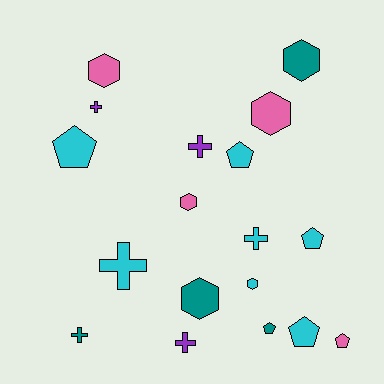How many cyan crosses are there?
There are 2 cyan crosses.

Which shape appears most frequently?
Cross, with 6 objects.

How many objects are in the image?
There are 18 objects.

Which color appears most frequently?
Cyan, with 7 objects.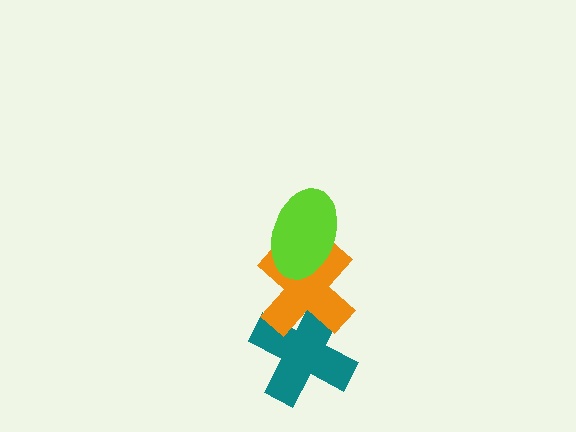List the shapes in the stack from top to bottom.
From top to bottom: the lime ellipse, the orange cross, the teal cross.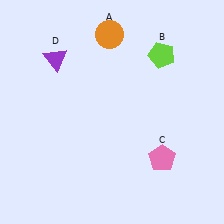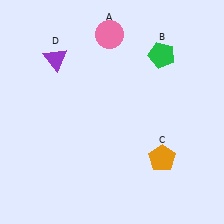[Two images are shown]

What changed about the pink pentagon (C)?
In Image 1, C is pink. In Image 2, it changed to orange.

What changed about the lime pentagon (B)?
In Image 1, B is lime. In Image 2, it changed to green.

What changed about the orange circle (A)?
In Image 1, A is orange. In Image 2, it changed to pink.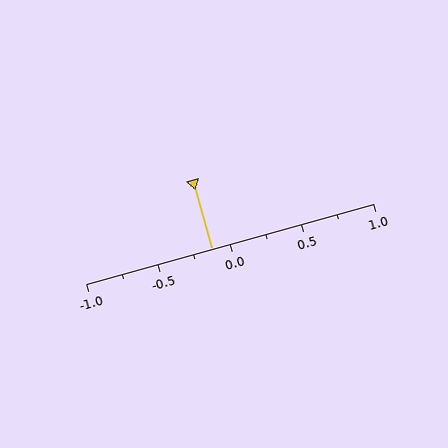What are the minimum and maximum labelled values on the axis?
The axis runs from -1.0 to 1.0.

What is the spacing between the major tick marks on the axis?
The major ticks are spaced 0.5 apart.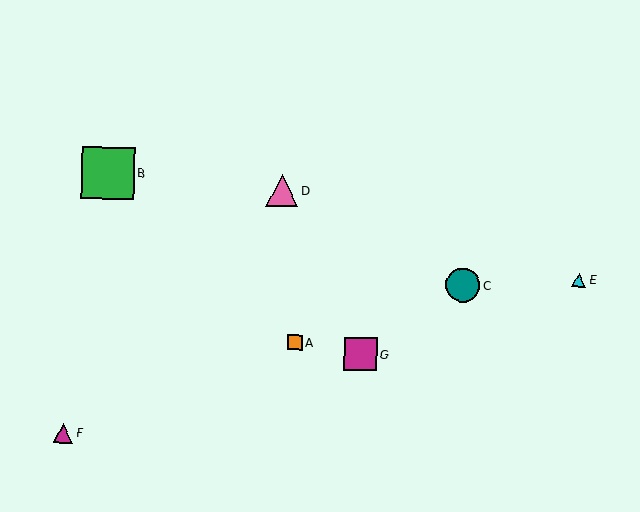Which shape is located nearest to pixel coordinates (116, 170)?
The green square (labeled B) at (108, 173) is nearest to that location.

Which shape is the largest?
The green square (labeled B) is the largest.